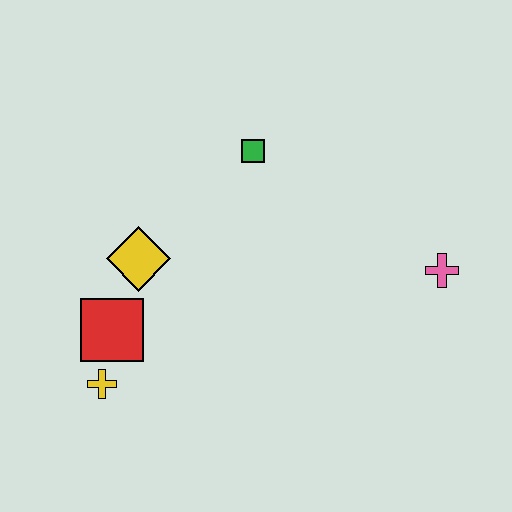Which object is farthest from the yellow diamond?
The pink cross is farthest from the yellow diamond.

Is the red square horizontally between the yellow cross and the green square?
Yes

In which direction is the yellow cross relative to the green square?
The yellow cross is below the green square.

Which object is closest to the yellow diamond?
The red square is closest to the yellow diamond.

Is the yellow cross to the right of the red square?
No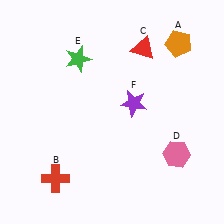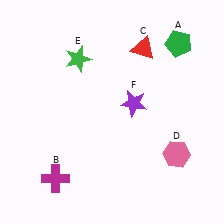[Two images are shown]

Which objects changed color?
A changed from orange to green. B changed from red to magenta.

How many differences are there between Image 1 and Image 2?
There are 2 differences between the two images.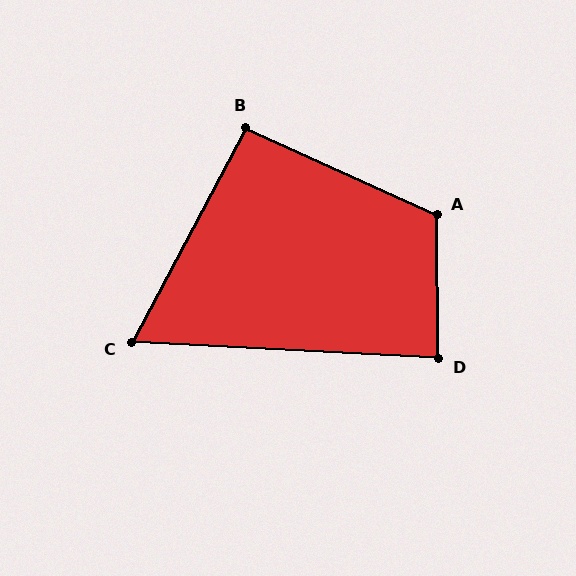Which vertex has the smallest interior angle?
C, at approximately 65 degrees.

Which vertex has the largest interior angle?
A, at approximately 115 degrees.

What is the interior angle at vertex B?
Approximately 93 degrees (approximately right).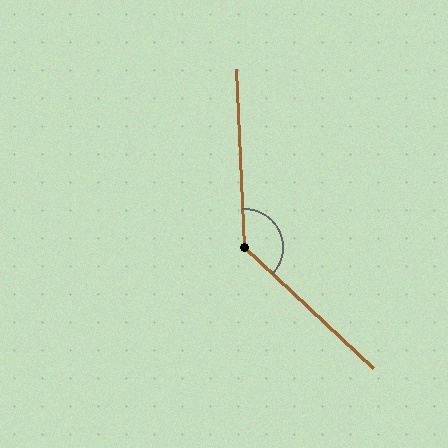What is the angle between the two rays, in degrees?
Approximately 135 degrees.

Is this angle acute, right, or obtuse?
It is obtuse.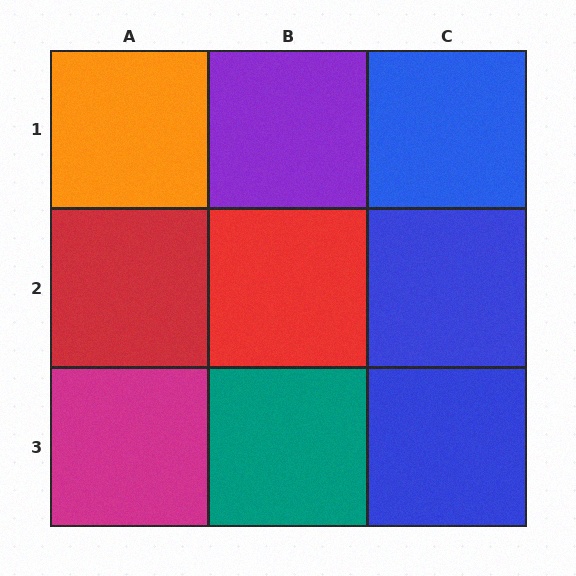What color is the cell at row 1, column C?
Blue.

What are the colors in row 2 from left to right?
Red, red, blue.